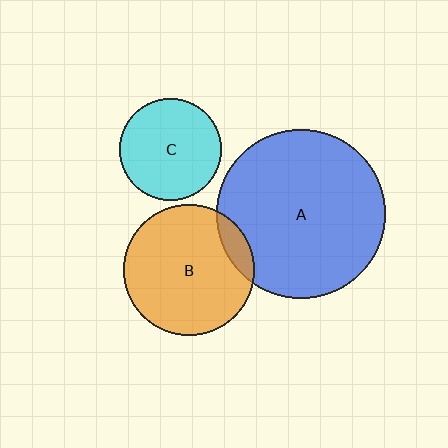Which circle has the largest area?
Circle A (blue).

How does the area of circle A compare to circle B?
Approximately 1.7 times.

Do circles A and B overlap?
Yes.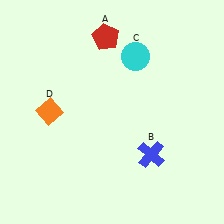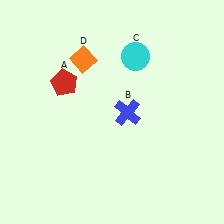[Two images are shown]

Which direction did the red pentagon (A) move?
The red pentagon (A) moved down.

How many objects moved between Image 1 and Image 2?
3 objects moved between the two images.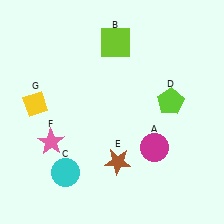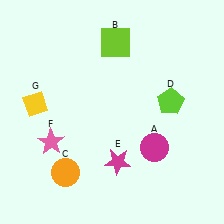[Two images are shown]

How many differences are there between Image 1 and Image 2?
There are 2 differences between the two images.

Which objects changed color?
C changed from cyan to orange. E changed from brown to magenta.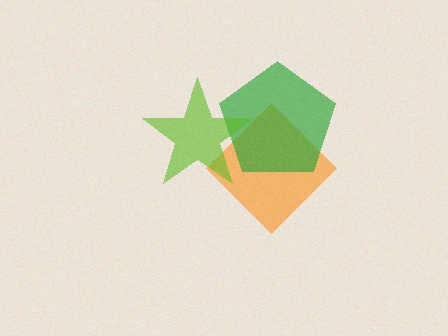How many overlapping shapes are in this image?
There are 3 overlapping shapes in the image.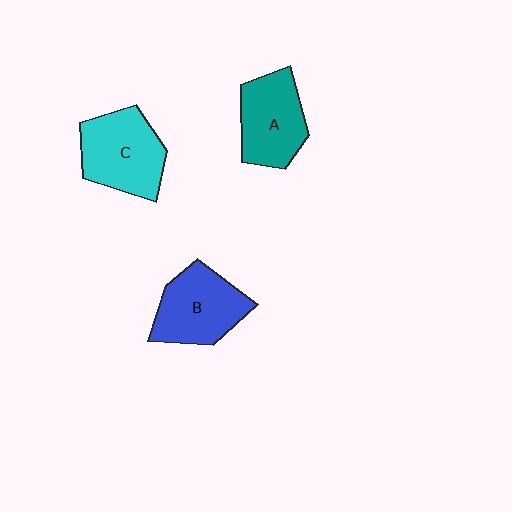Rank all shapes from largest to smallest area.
From largest to smallest: C (cyan), B (blue), A (teal).